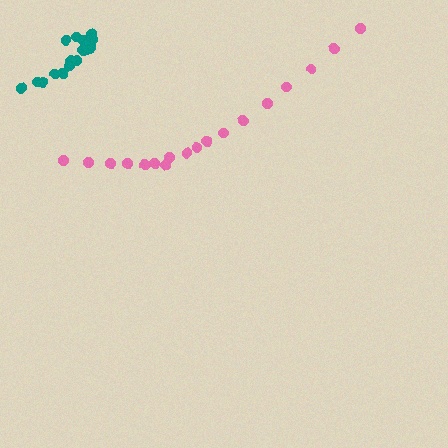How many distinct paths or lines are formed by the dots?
There are 2 distinct paths.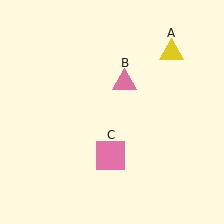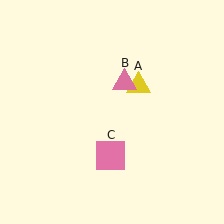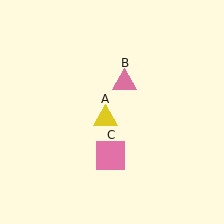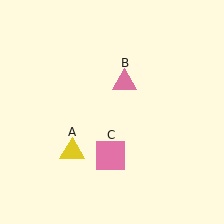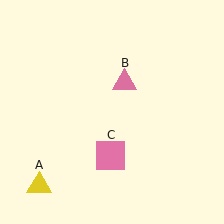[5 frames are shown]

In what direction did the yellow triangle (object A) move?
The yellow triangle (object A) moved down and to the left.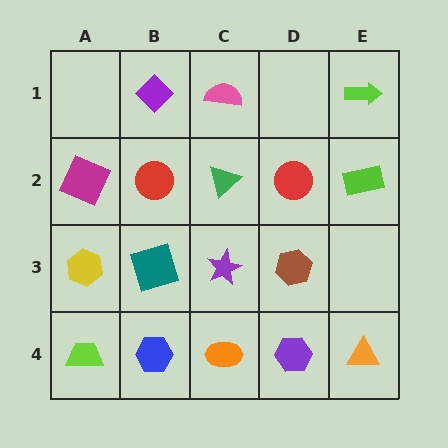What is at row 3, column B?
A teal square.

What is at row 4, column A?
A lime trapezoid.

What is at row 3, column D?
A brown hexagon.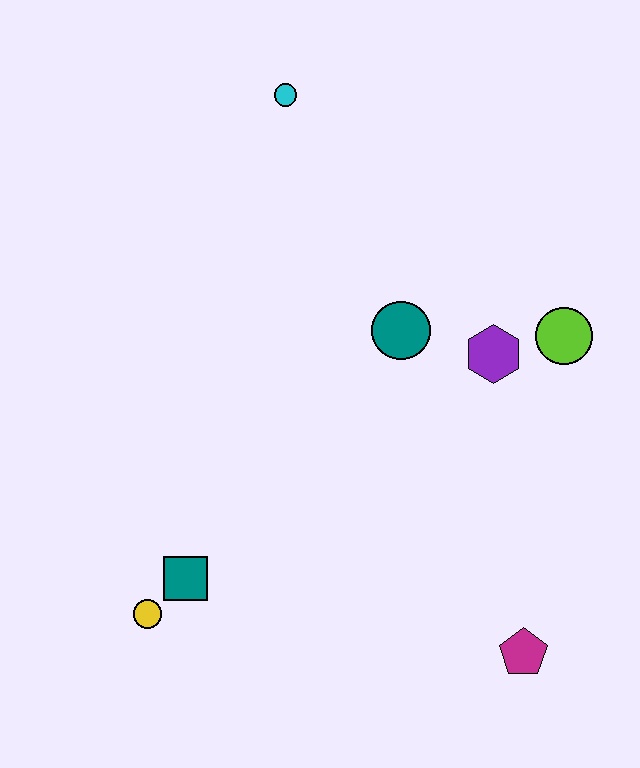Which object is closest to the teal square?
The yellow circle is closest to the teal square.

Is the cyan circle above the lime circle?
Yes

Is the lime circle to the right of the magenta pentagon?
Yes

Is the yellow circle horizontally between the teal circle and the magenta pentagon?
No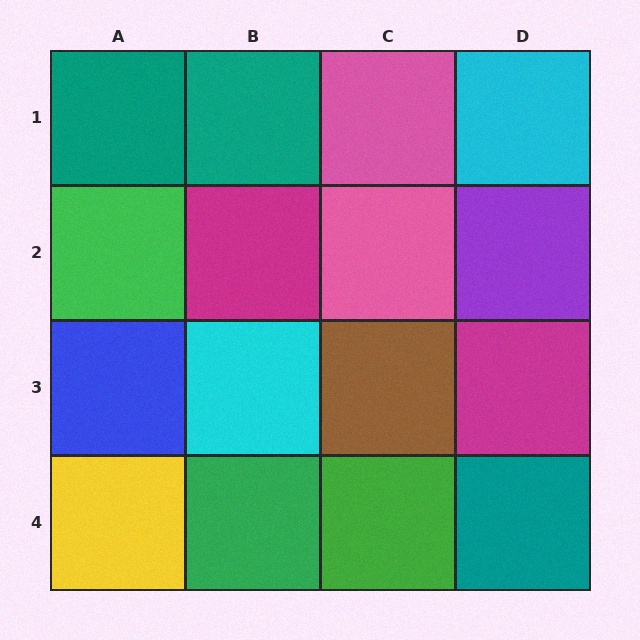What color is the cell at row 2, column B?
Magenta.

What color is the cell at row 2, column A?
Green.